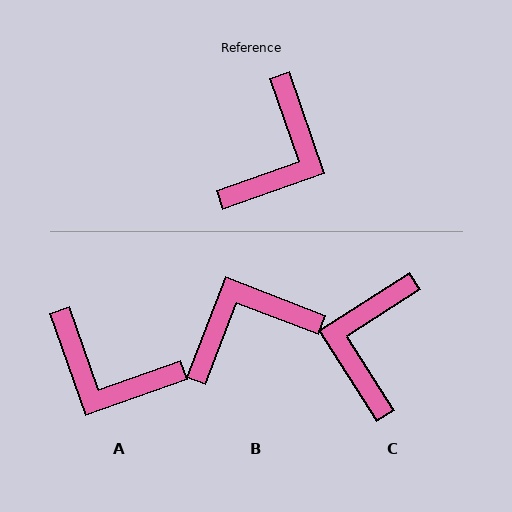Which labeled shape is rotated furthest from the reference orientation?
C, about 167 degrees away.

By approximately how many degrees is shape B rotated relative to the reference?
Approximately 140 degrees counter-clockwise.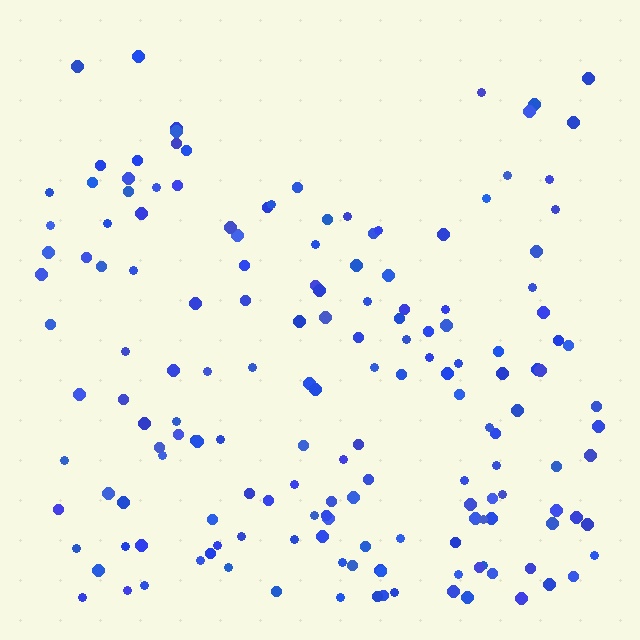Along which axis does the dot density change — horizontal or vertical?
Vertical.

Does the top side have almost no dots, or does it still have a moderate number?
Still a moderate number, just noticeably fewer than the bottom.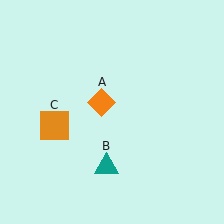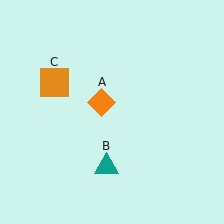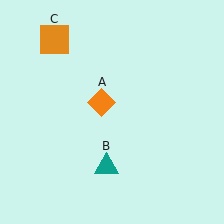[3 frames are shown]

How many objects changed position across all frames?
1 object changed position: orange square (object C).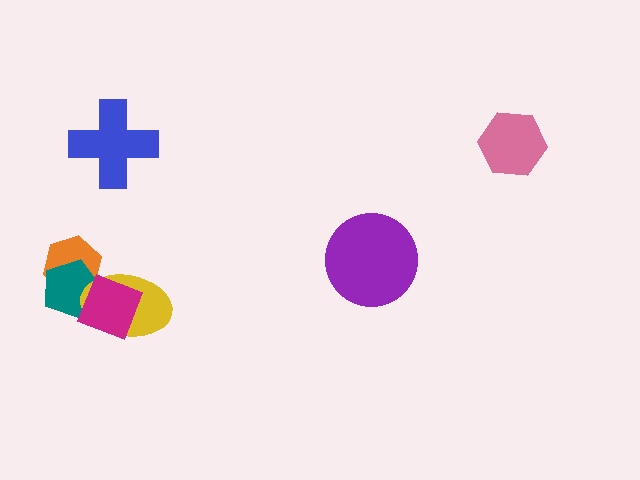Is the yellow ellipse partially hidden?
Yes, it is partially covered by another shape.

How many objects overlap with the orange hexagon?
3 objects overlap with the orange hexagon.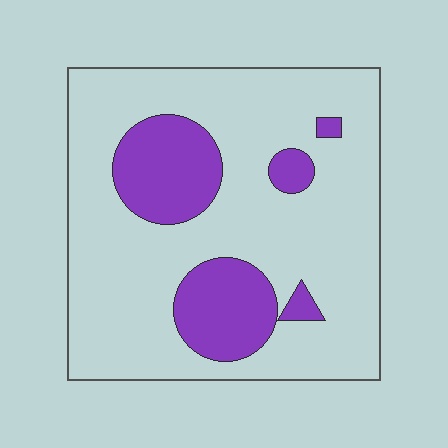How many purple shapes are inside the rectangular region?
5.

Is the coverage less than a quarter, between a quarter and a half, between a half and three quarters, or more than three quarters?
Less than a quarter.